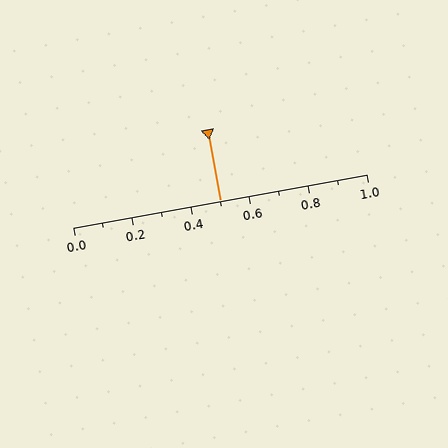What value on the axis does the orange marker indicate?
The marker indicates approximately 0.5.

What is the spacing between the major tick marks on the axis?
The major ticks are spaced 0.2 apart.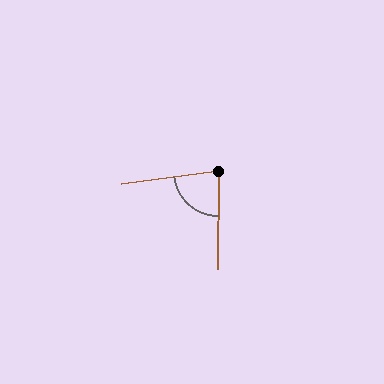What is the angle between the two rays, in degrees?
Approximately 82 degrees.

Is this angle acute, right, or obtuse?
It is acute.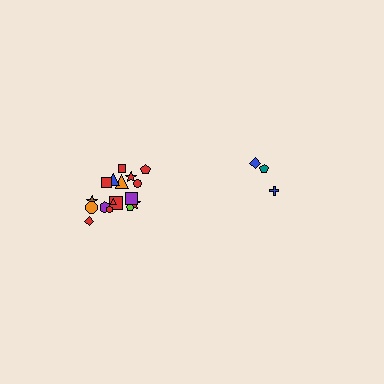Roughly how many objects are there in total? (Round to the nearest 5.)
Roughly 20 objects in total.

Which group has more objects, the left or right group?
The left group.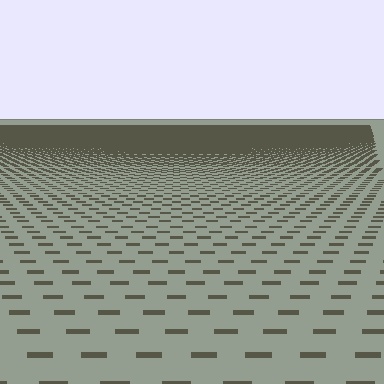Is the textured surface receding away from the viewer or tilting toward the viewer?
The surface is receding away from the viewer. Texture elements get smaller and denser toward the top.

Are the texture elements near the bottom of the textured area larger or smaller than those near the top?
Larger. Near the bottom, elements are closer to the viewer and appear at a bigger on-screen size.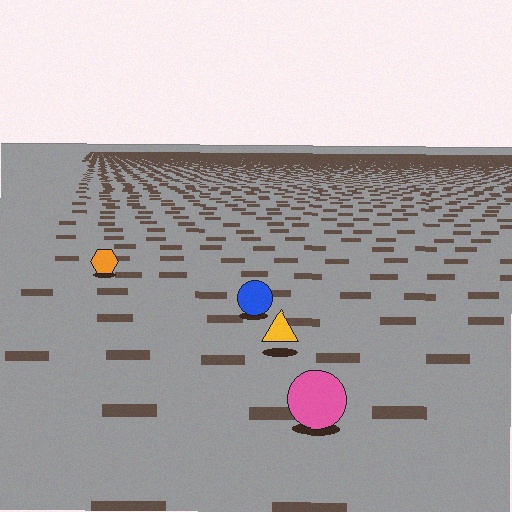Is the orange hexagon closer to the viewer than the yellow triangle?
No. The yellow triangle is closer — you can tell from the texture gradient: the ground texture is coarser near it.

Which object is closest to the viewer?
The pink circle is closest. The texture marks near it are larger and more spread out.